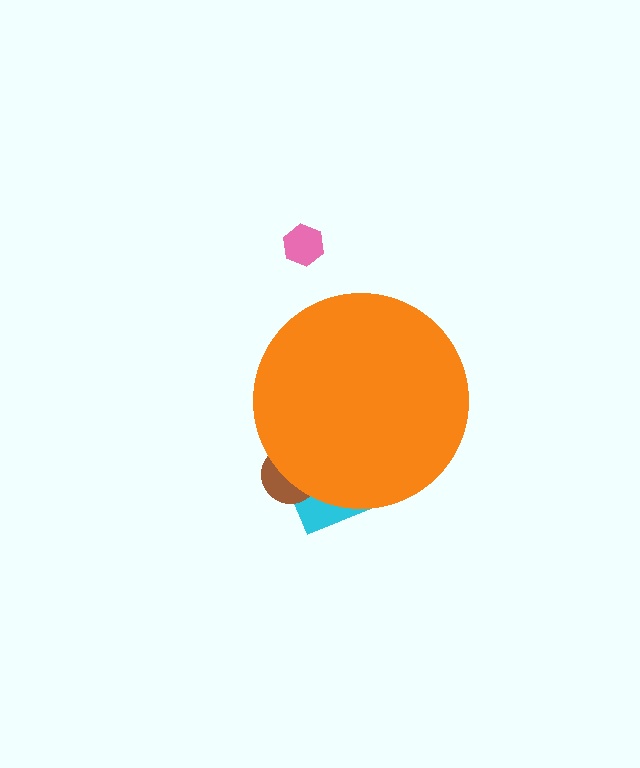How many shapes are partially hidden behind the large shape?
2 shapes are partially hidden.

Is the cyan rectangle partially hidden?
Yes, the cyan rectangle is partially hidden behind the orange circle.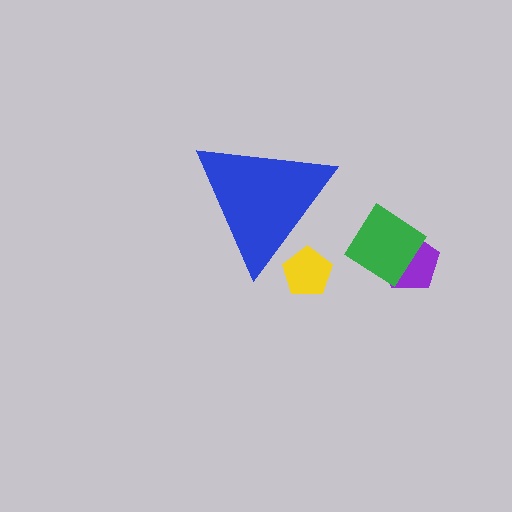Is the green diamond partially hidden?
No, the green diamond is fully visible.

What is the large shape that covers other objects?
A blue triangle.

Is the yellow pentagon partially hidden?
Yes, the yellow pentagon is partially hidden behind the blue triangle.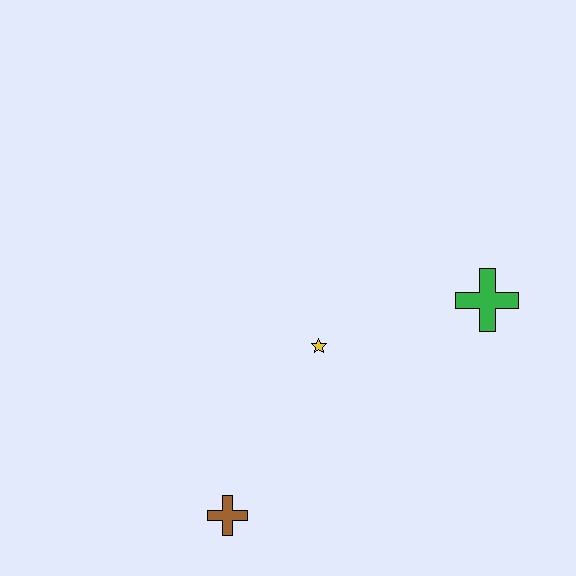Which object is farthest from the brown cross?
The green cross is farthest from the brown cross.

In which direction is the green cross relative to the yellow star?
The green cross is to the right of the yellow star.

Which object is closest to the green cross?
The yellow star is closest to the green cross.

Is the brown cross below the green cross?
Yes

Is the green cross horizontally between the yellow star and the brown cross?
No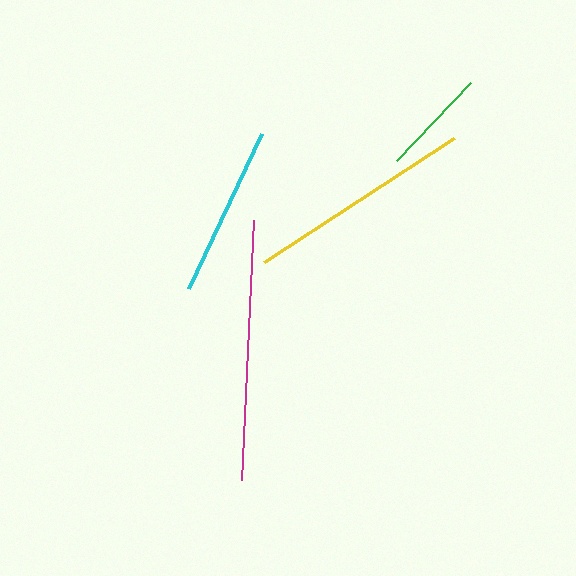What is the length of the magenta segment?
The magenta segment is approximately 260 pixels long.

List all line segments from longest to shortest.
From longest to shortest: magenta, yellow, cyan, green.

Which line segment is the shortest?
The green line is the shortest at approximately 107 pixels.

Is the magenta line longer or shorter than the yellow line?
The magenta line is longer than the yellow line.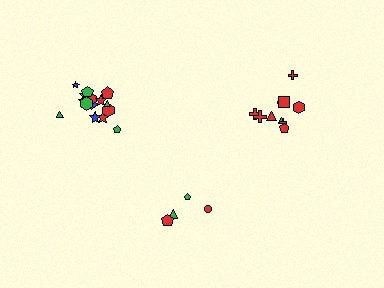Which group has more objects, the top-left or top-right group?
The top-left group.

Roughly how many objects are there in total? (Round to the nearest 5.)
Roughly 30 objects in total.